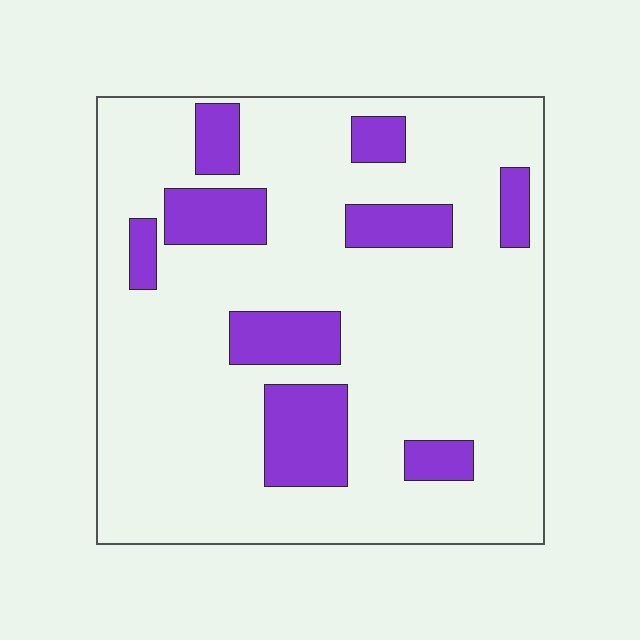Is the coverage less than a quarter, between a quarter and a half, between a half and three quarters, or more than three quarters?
Less than a quarter.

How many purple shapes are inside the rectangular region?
9.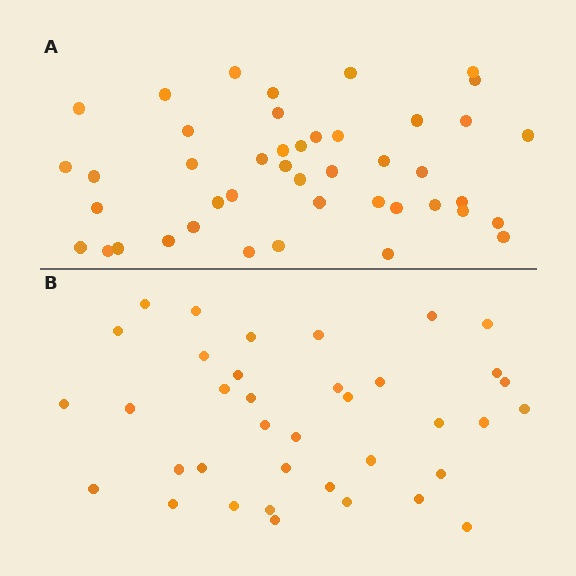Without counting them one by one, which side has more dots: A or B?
Region A (the top region) has more dots.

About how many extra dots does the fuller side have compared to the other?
Region A has roughly 8 or so more dots than region B.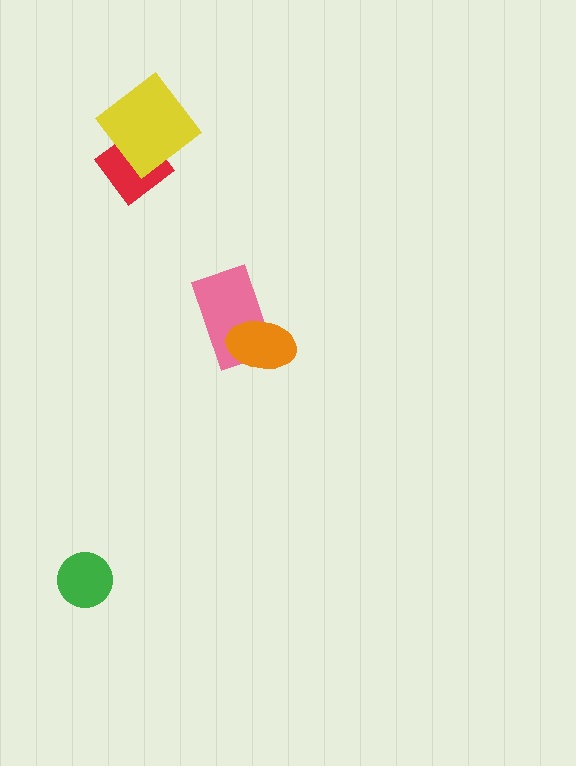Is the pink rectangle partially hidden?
Yes, it is partially covered by another shape.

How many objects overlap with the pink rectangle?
1 object overlaps with the pink rectangle.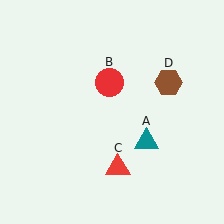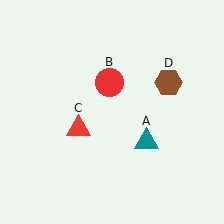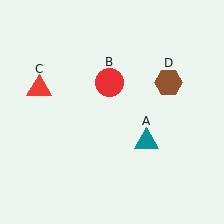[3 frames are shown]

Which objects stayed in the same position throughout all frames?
Teal triangle (object A) and red circle (object B) and brown hexagon (object D) remained stationary.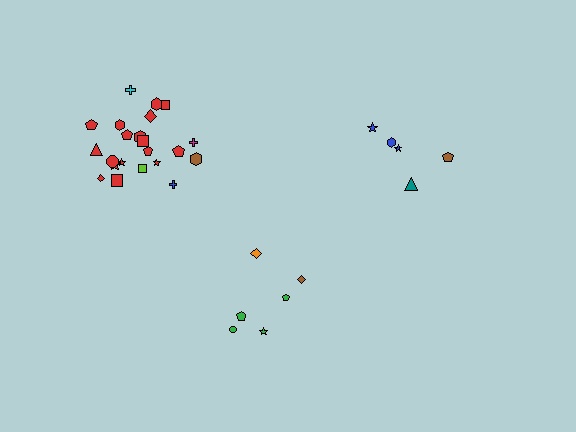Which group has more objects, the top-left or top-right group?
The top-left group.